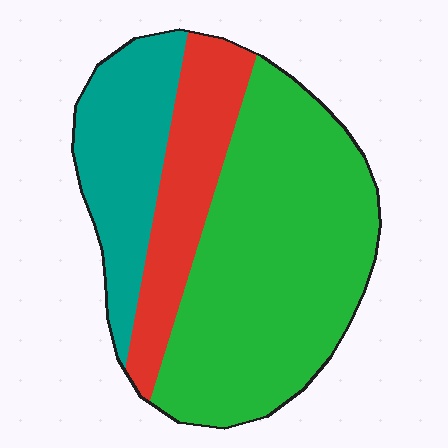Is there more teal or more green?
Green.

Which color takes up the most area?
Green, at roughly 55%.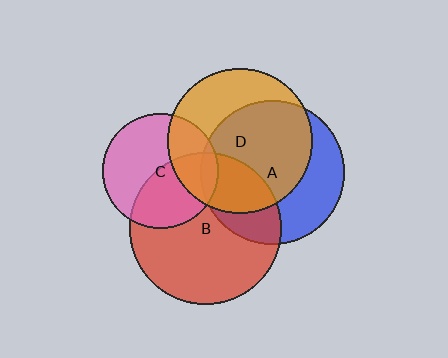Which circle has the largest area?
Circle B (red).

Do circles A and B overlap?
Yes.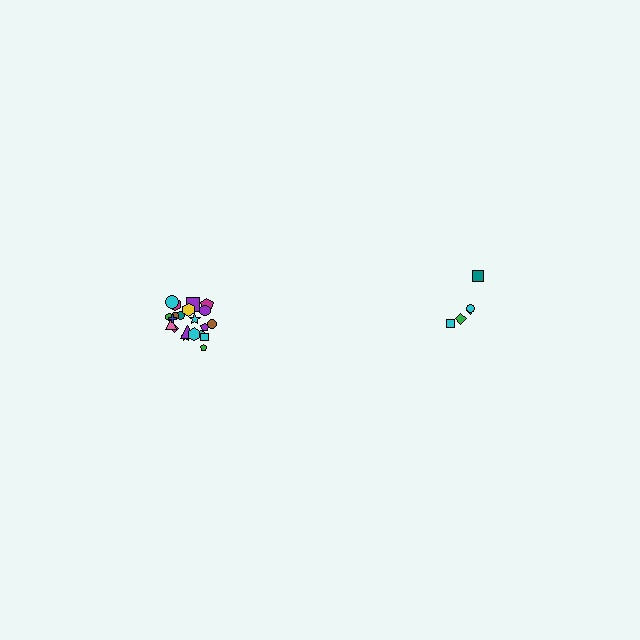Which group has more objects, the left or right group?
The left group.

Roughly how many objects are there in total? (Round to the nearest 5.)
Roughly 25 objects in total.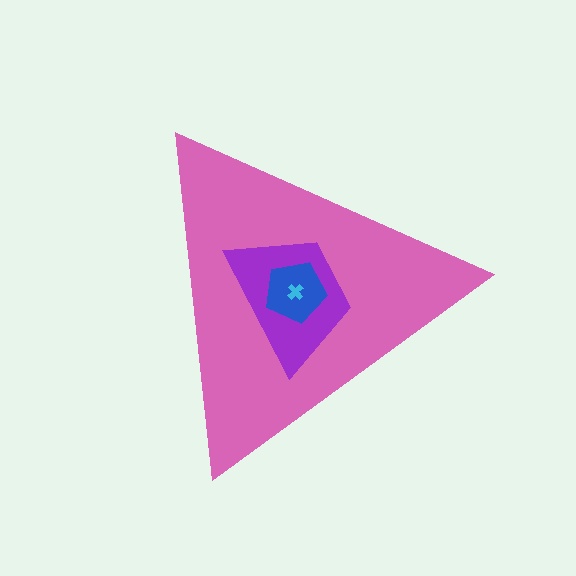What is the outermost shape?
The pink triangle.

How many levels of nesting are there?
4.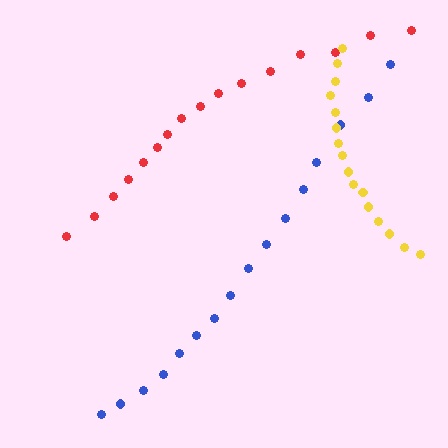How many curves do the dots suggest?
There are 3 distinct paths.